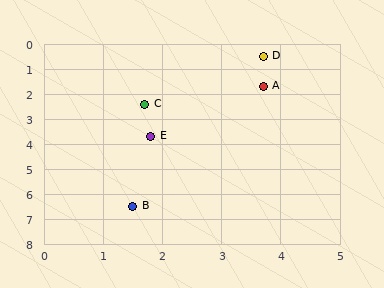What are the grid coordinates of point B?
Point B is at approximately (1.5, 6.5).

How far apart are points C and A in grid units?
Points C and A are about 2.1 grid units apart.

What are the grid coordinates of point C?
Point C is at approximately (1.7, 2.4).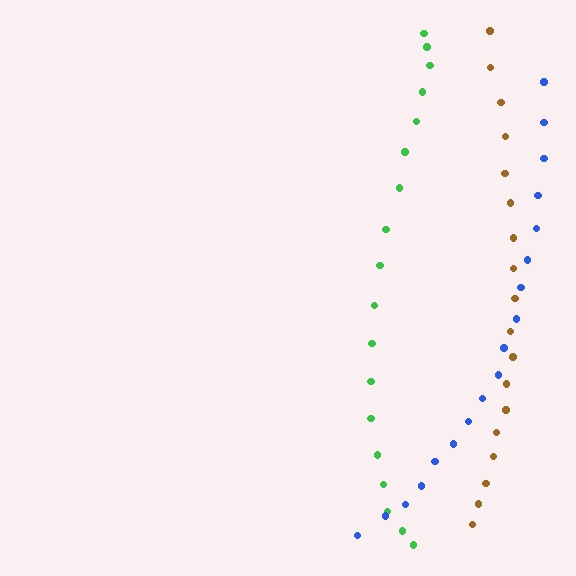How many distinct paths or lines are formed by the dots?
There are 3 distinct paths.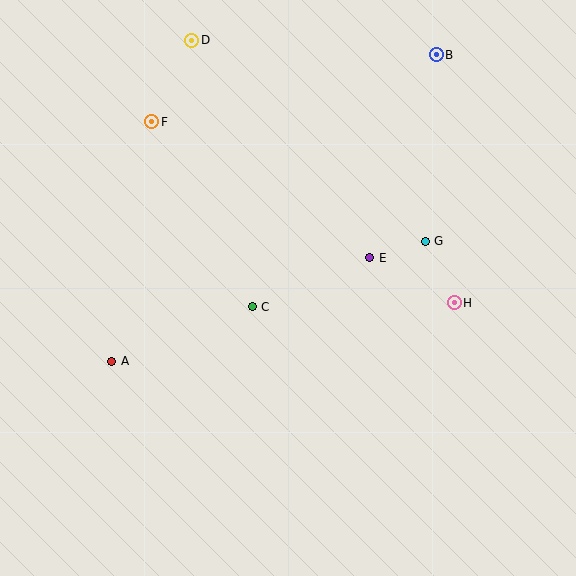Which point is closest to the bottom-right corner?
Point H is closest to the bottom-right corner.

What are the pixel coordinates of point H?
Point H is at (454, 303).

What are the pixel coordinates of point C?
Point C is at (252, 307).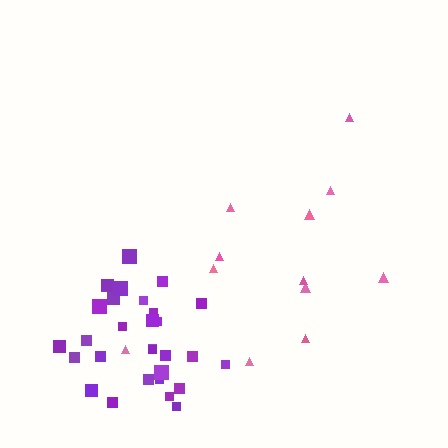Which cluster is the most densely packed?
Purple.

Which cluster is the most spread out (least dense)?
Pink.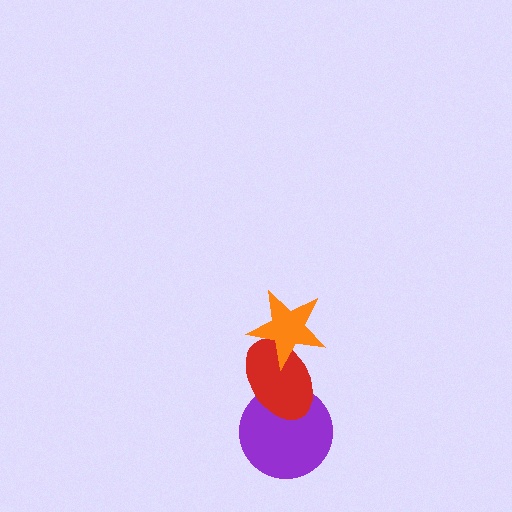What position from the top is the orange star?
The orange star is 1st from the top.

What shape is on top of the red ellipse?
The orange star is on top of the red ellipse.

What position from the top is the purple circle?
The purple circle is 3rd from the top.